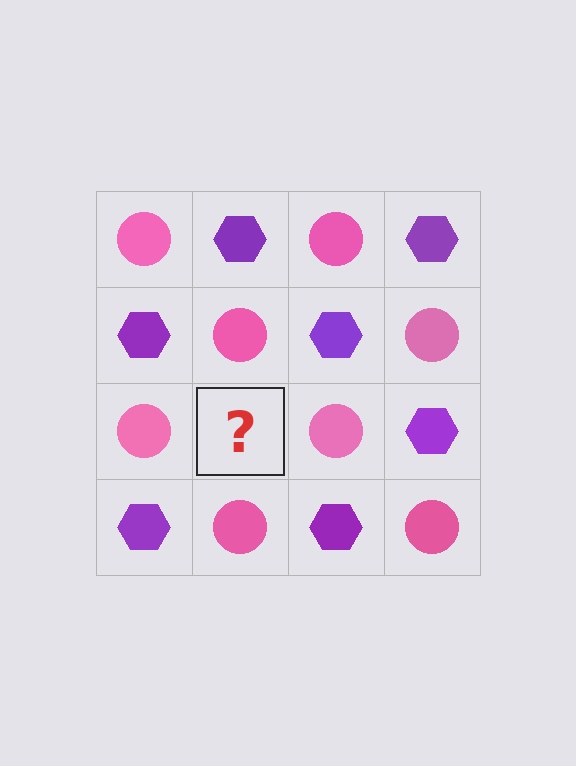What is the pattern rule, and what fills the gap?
The rule is that it alternates pink circle and purple hexagon in a checkerboard pattern. The gap should be filled with a purple hexagon.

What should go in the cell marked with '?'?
The missing cell should contain a purple hexagon.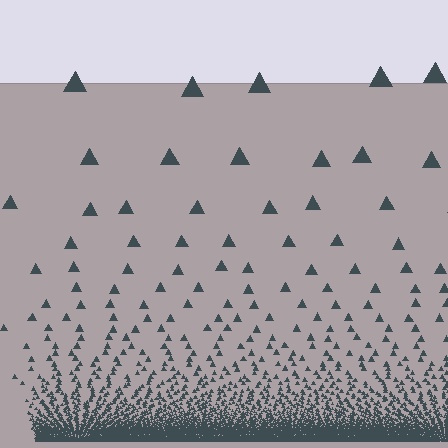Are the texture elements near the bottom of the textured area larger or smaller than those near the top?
Smaller. The gradient is inverted — elements near the bottom are smaller and denser.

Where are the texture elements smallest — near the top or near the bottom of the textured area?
Near the bottom.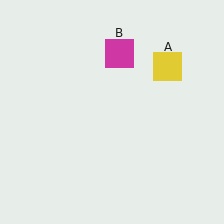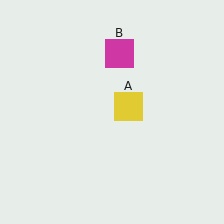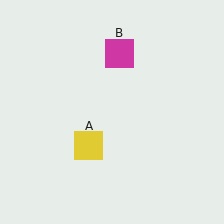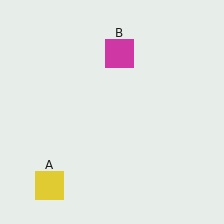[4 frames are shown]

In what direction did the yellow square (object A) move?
The yellow square (object A) moved down and to the left.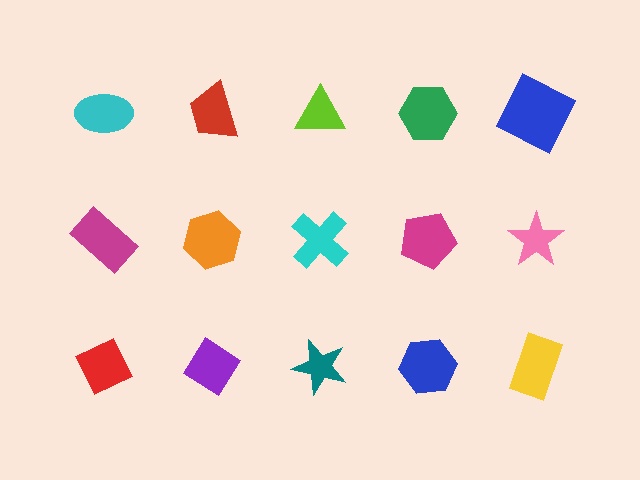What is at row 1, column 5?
A blue square.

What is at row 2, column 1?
A magenta rectangle.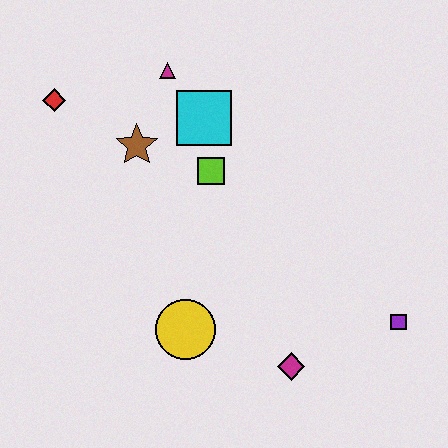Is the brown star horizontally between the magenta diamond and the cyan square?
No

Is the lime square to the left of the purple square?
Yes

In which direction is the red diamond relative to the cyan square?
The red diamond is to the left of the cyan square.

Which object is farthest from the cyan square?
The purple square is farthest from the cyan square.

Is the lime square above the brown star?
No